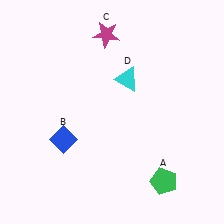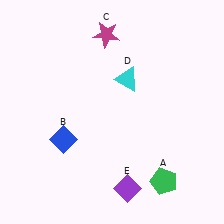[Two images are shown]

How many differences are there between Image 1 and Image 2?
There is 1 difference between the two images.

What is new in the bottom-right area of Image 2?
A purple diamond (E) was added in the bottom-right area of Image 2.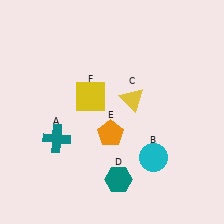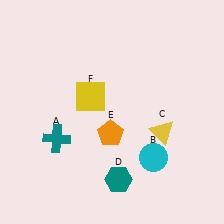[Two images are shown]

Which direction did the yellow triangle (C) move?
The yellow triangle (C) moved down.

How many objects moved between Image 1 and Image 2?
1 object moved between the two images.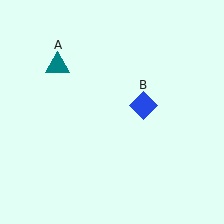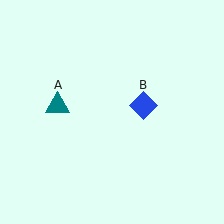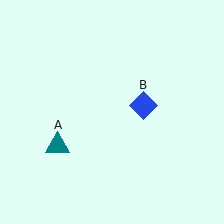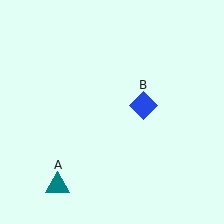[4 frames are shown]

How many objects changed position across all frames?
1 object changed position: teal triangle (object A).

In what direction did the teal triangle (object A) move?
The teal triangle (object A) moved down.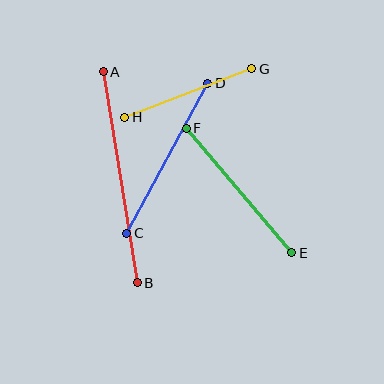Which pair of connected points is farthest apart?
Points A and B are farthest apart.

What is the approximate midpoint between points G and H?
The midpoint is at approximately (188, 93) pixels.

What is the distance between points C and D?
The distance is approximately 170 pixels.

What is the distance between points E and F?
The distance is approximately 163 pixels.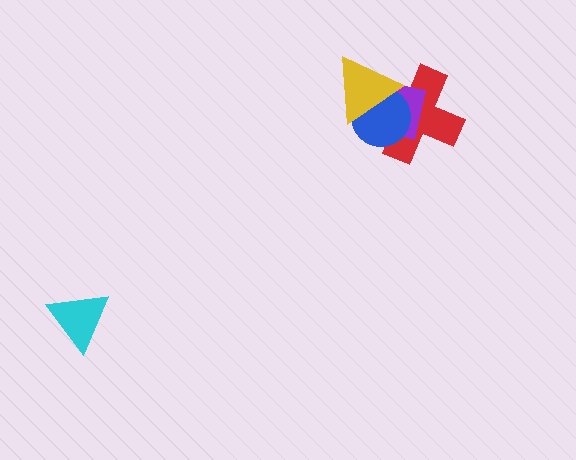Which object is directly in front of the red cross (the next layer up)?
The purple square is directly in front of the red cross.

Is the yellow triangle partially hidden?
No, no other shape covers it.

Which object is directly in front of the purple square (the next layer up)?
The blue circle is directly in front of the purple square.